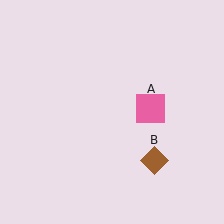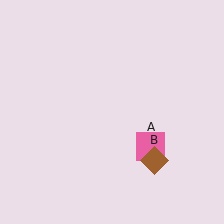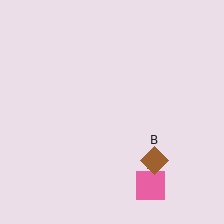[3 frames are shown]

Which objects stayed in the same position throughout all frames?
Brown diamond (object B) remained stationary.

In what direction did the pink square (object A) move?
The pink square (object A) moved down.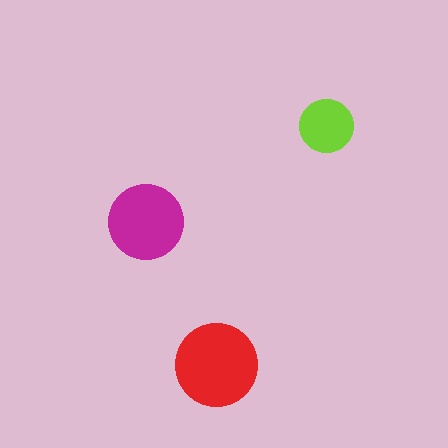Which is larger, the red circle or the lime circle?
The red one.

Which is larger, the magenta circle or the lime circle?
The magenta one.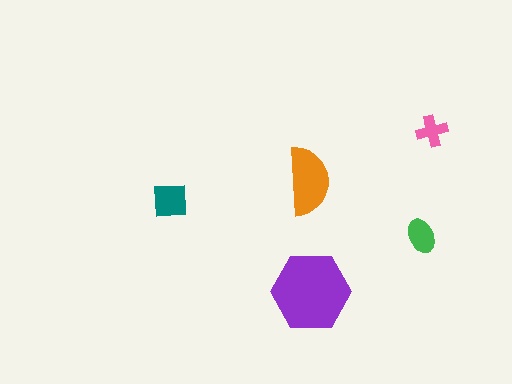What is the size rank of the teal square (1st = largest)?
3rd.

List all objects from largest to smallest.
The purple hexagon, the orange semicircle, the teal square, the green ellipse, the pink cross.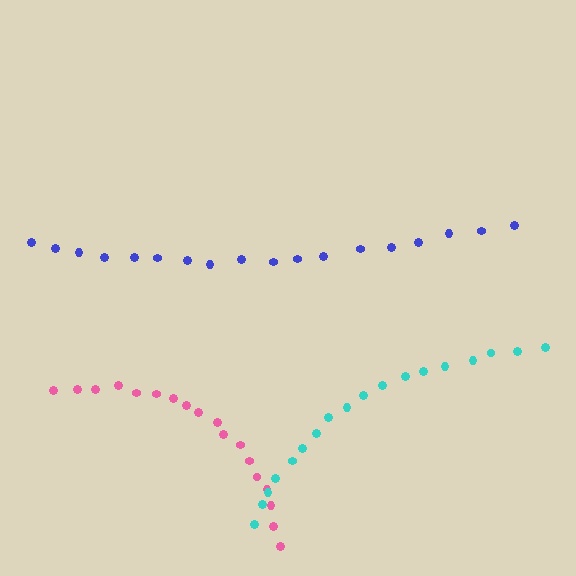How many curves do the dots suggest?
There are 3 distinct paths.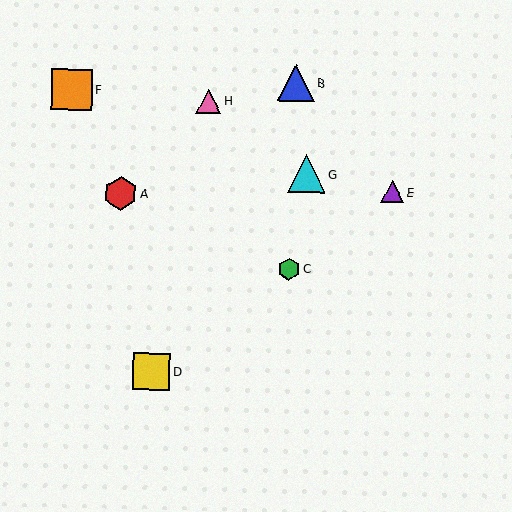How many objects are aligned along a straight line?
3 objects (C, D, E) are aligned along a straight line.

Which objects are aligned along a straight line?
Objects C, D, E are aligned along a straight line.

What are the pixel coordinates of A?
Object A is at (121, 193).